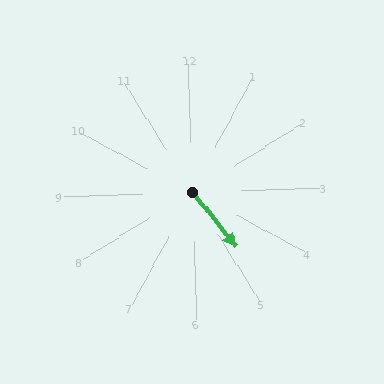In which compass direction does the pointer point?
Southeast.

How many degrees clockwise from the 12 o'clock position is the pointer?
Approximately 143 degrees.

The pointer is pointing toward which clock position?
Roughly 5 o'clock.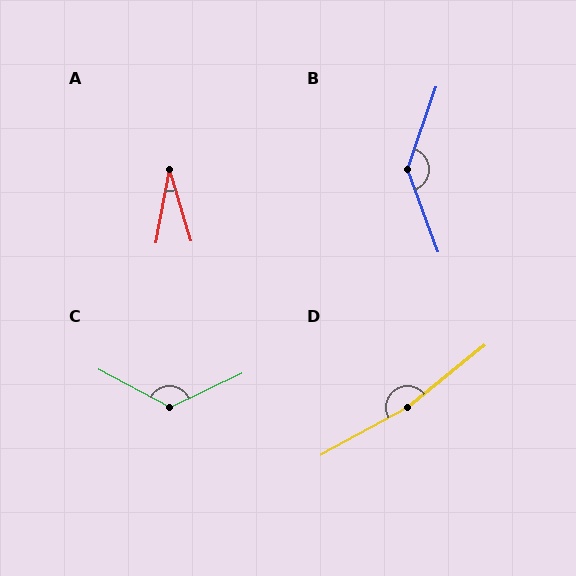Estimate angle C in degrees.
Approximately 127 degrees.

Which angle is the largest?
D, at approximately 170 degrees.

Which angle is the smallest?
A, at approximately 27 degrees.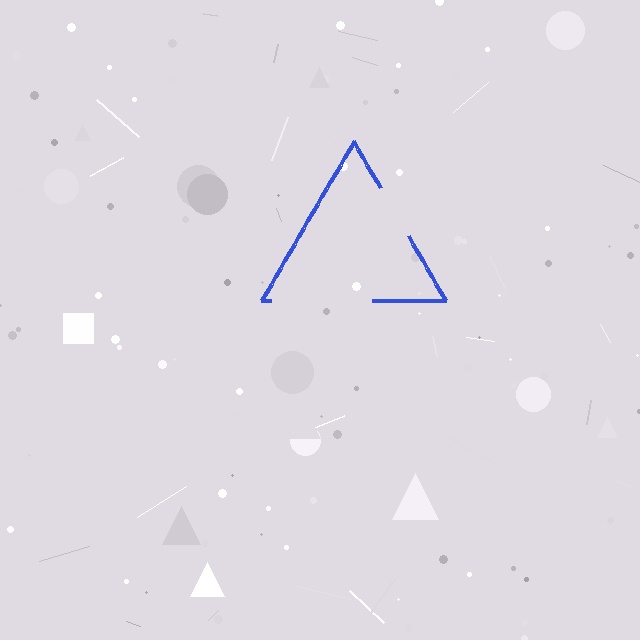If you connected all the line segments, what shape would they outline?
They would outline a triangle.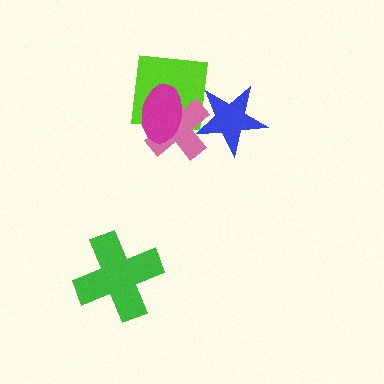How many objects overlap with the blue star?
2 objects overlap with the blue star.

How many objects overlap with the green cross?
0 objects overlap with the green cross.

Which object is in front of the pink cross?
The magenta ellipse is in front of the pink cross.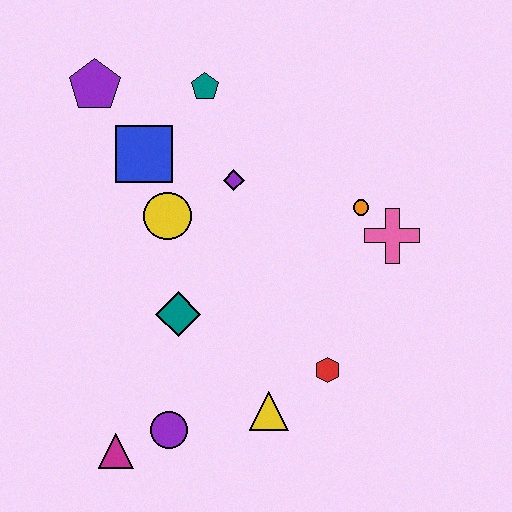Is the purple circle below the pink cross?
Yes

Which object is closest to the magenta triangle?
The purple circle is closest to the magenta triangle.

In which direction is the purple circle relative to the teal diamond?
The purple circle is below the teal diamond.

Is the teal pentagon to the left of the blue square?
No